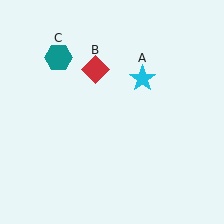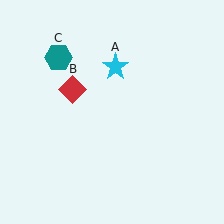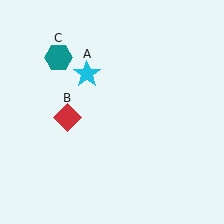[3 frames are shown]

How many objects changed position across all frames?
2 objects changed position: cyan star (object A), red diamond (object B).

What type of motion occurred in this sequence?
The cyan star (object A), red diamond (object B) rotated counterclockwise around the center of the scene.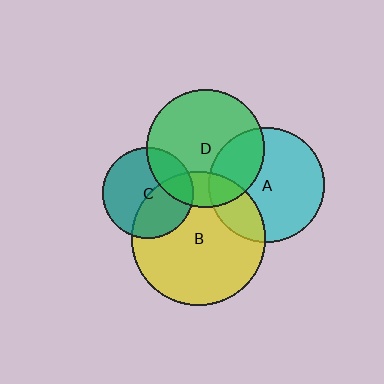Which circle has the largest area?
Circle B (yellow).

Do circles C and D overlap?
Yes.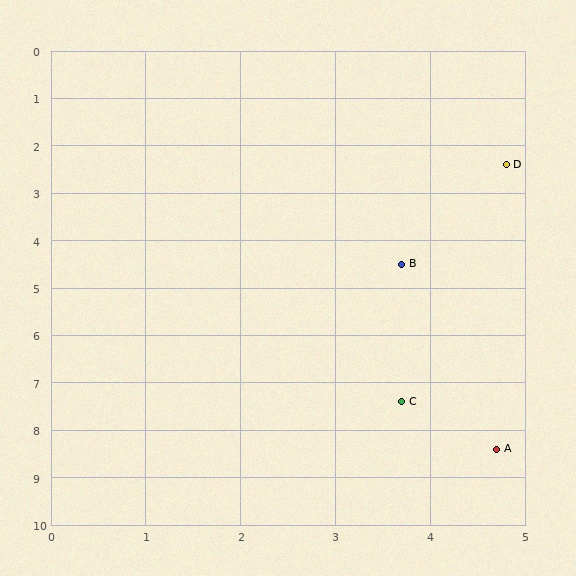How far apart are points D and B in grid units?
Points D and B are about 2.4 grid units apart.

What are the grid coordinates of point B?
Point B is at approximately (3.7, 4.5).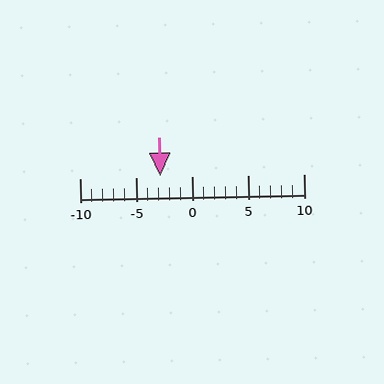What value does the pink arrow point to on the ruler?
The pink arrow points to approximately -3.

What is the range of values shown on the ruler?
The ruler shows values from -10 to 10.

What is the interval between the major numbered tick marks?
The major tick marks are spaced 5 units apart.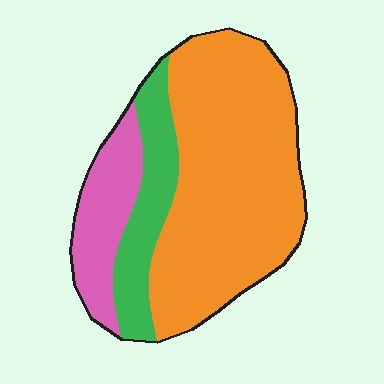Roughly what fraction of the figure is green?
Green takes up less than a quarter of the figure.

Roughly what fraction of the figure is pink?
Pink covers around 15% of the figure.